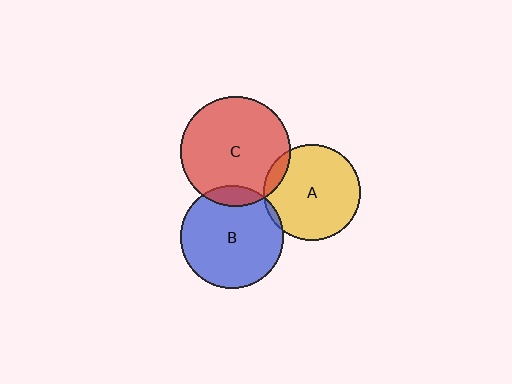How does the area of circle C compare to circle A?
Approximately 1.3 times.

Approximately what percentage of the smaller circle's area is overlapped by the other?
Approximately 10%.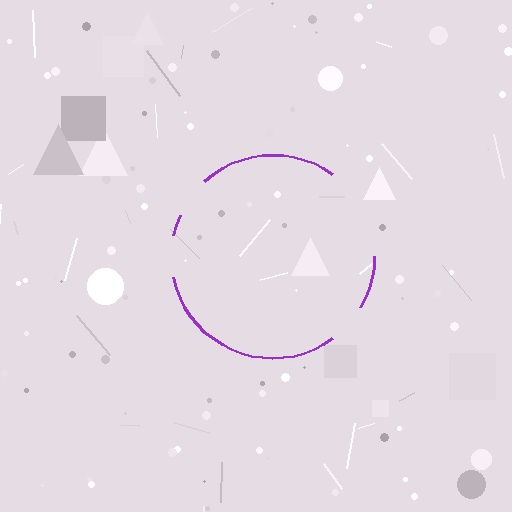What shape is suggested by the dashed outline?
The dashed outline suggests a circle.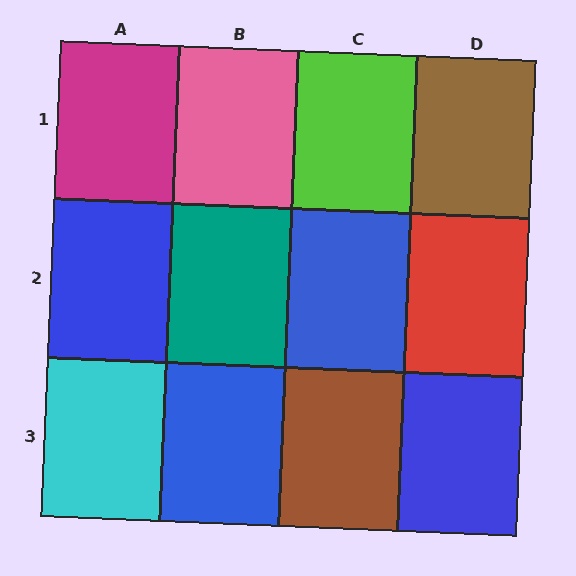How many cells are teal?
1 cell is teal.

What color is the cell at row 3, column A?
Cyan.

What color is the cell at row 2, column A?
Blue.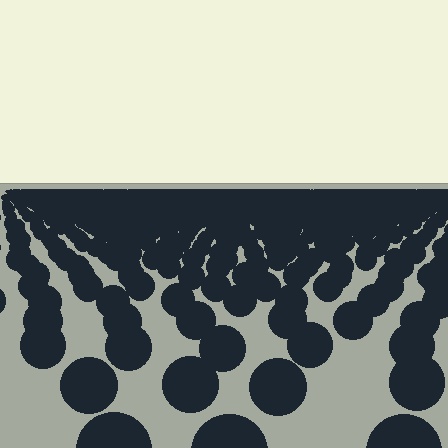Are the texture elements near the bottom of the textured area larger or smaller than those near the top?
Larger. Near the bottom, elements are closer to the viewer and appear at a bigger on-screen size.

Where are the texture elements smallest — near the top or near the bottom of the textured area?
Near the top.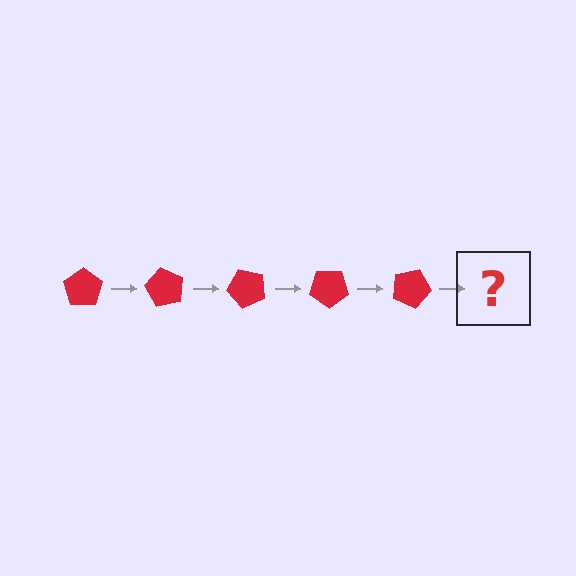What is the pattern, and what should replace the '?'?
The pattern is that the pentagon rotates 60 degrees each step. The '?' should be a red pentagon rotated 300 degrees.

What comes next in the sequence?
The next element should be a red pentagon rotated 300 degrees.